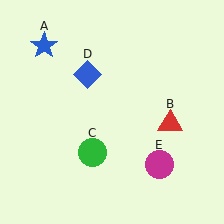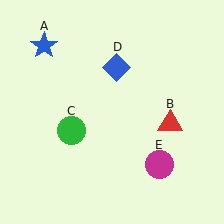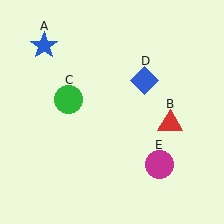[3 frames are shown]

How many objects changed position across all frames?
2 objects changed position: green circle (object C), blue diamond (object D).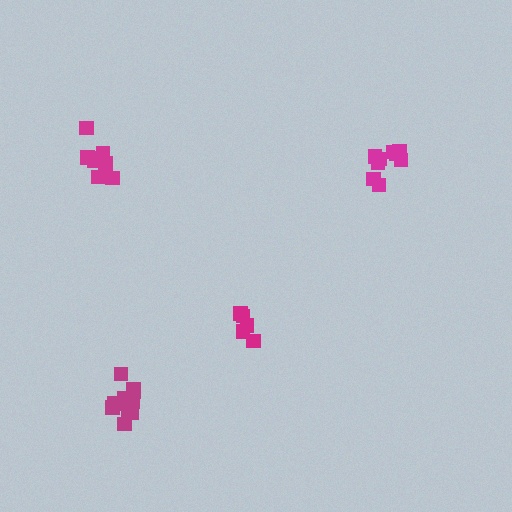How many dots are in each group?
Group 1: 11 dots, Group 2: 9 dots, Group 3: 10 dots, Group 4: 5 dots (35 total).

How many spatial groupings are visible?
There are 4 spatial groupings.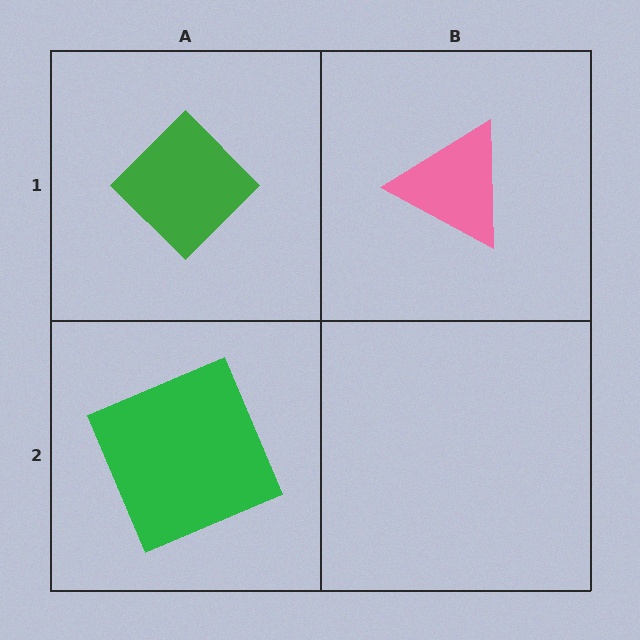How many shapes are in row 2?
1 shape.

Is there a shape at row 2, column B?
No, that cell is empty.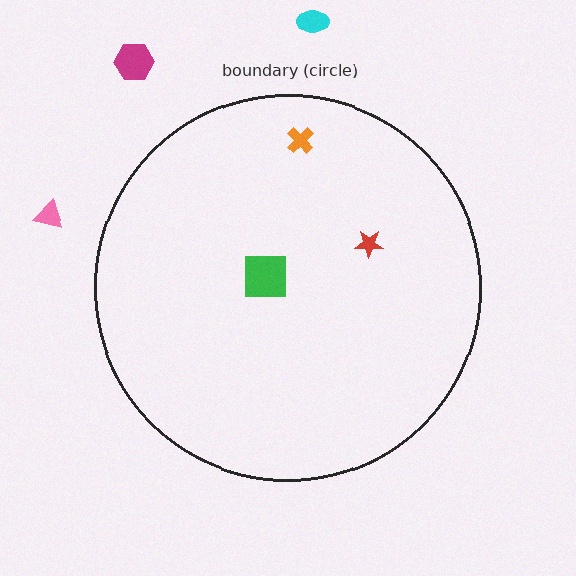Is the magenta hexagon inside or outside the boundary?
Outside.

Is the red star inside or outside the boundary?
Inside.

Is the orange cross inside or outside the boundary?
Inside.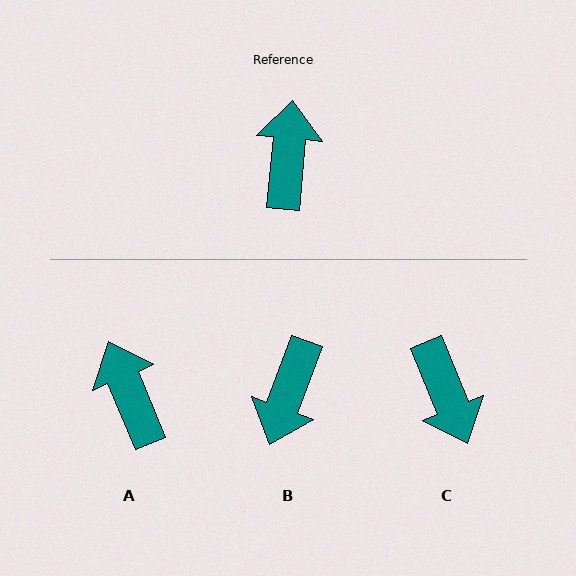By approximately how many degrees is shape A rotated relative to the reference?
Approximately 28 degrees counter-clockwise.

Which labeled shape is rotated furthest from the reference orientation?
B, about 165 degrees away.